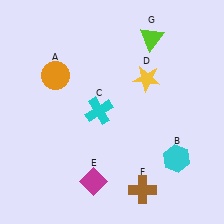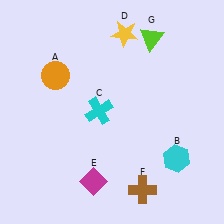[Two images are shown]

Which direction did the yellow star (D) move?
The yellow star (D) moved up.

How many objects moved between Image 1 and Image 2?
1 object moved between the two images.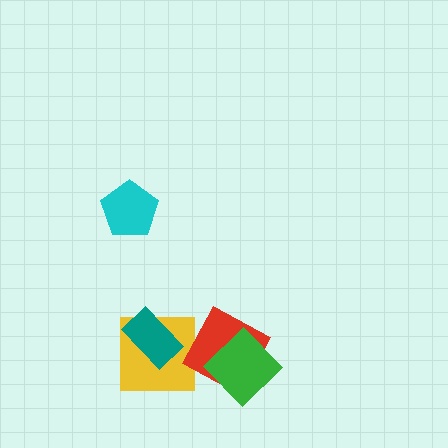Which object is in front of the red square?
The green diamond is in front of the red square.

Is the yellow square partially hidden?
Yes, it is partially covered by another shape.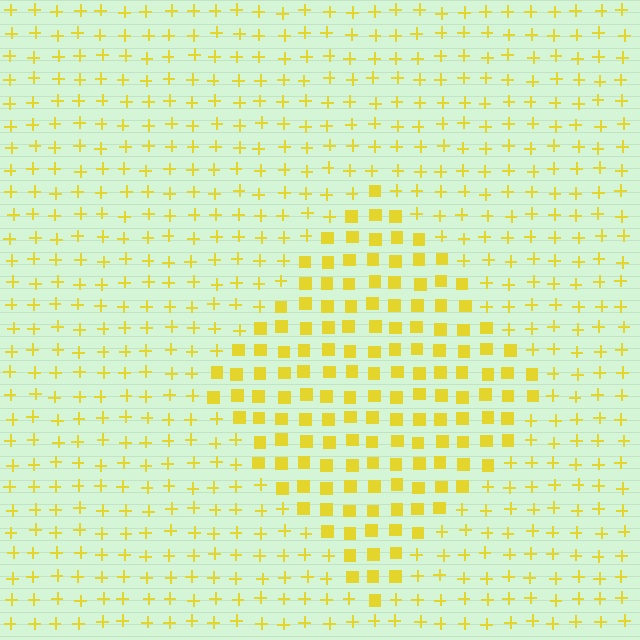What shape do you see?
I see a diamond.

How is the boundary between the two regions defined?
The boundary is defined by a change in element shape: squares inside vs. plus signs outside. All elements share the same color and spacing.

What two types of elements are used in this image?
The image uses squares inside the diamond region and plus signs outside it.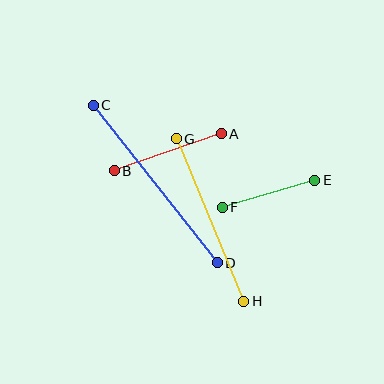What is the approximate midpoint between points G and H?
The midpoint is at approximately (210, 220) pixels.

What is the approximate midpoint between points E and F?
The midpoint is at approximately (269, 194) pixels.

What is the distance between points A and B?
The distance is approximately 113 pixels.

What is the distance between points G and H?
The distance is approximately 176 pixels.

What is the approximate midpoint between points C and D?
The midpoint is at approximately (155, 184) pixels.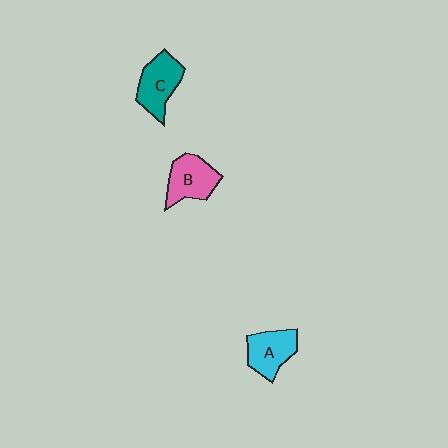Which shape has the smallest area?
Shape A (cyan).